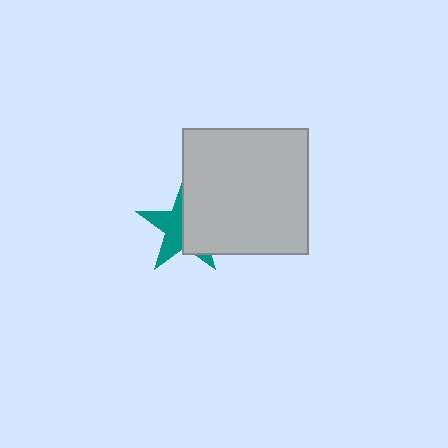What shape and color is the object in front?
The object in front is a light gray square.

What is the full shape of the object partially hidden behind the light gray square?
The partially hidden object is a teal star.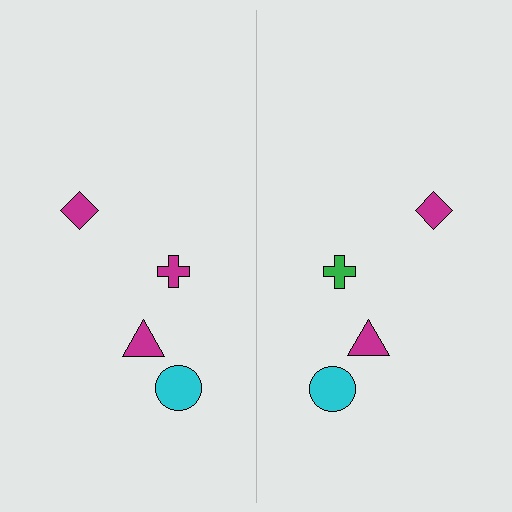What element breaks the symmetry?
The green cross on the right side breaks the symmetry — its mirror counterpart is magenta.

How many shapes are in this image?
There are 8 shapes in this image.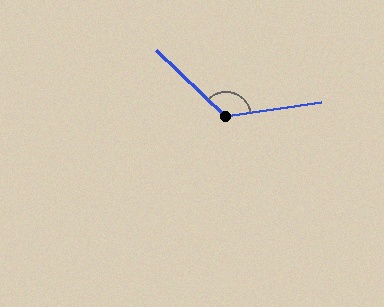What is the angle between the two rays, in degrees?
Approximately 128 degrees.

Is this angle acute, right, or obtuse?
It is obtuse.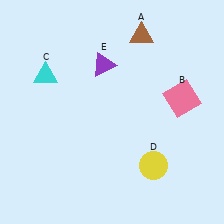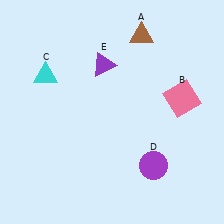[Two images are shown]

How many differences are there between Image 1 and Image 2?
There is 1 difference between the two images.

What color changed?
The circle (D) changed from yellow in Image 1 to purple in Image 2.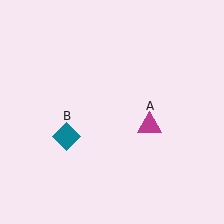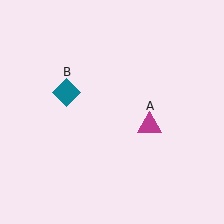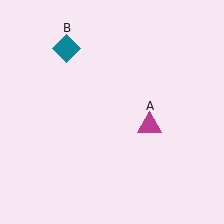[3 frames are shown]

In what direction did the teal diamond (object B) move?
The teal diamond (object B) moved up.